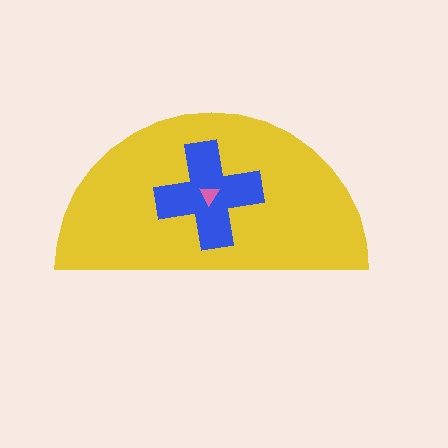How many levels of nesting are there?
3.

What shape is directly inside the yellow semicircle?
The blue cross.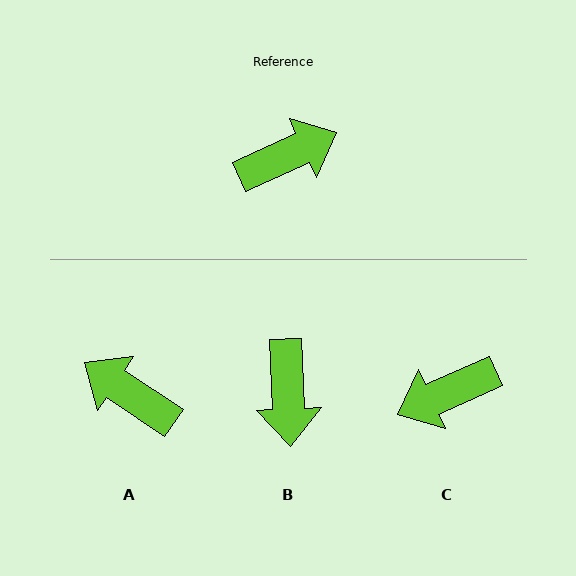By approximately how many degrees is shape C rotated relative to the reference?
Approximately 179 degrees counter-clockwise.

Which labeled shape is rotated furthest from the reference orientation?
C, about 179 degrees away.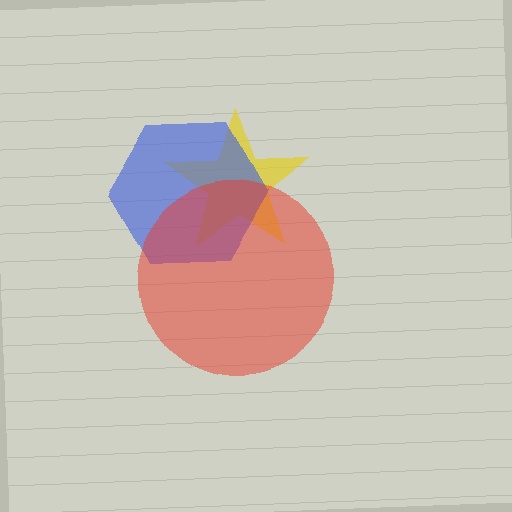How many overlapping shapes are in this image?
There are 3 overlapping shapes in the image.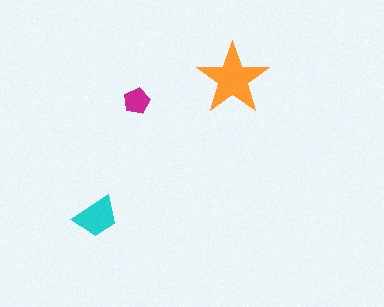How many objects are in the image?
There are 3 objects in the image.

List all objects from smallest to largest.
The magenta pentagon, the cyan trapezoid, the orange star.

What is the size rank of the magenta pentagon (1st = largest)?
3rd.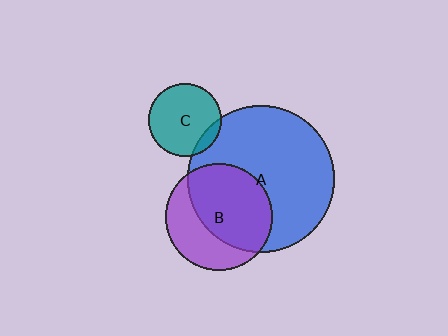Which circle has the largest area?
Circle A (blue).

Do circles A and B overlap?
Yes.